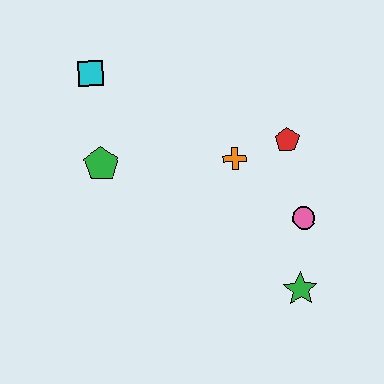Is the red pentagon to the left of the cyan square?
No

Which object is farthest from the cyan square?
The green star is farthest from the cyan square.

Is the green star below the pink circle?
Yes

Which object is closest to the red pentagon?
The orange cross is closest to the red pentagon.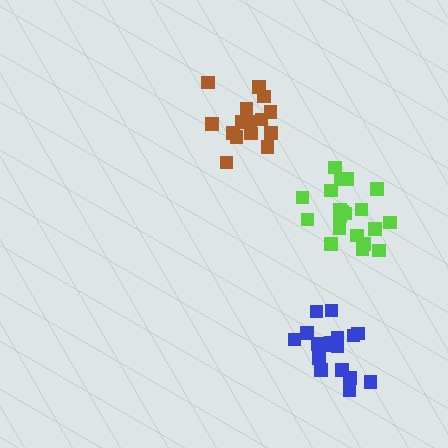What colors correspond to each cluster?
The clusters are colored: brown, lime, blue.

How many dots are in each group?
Group 1: 15 dots, Group 2: 20 dots, Group 3: 18 dots (53 total).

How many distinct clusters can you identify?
There are 3 distinct clusters.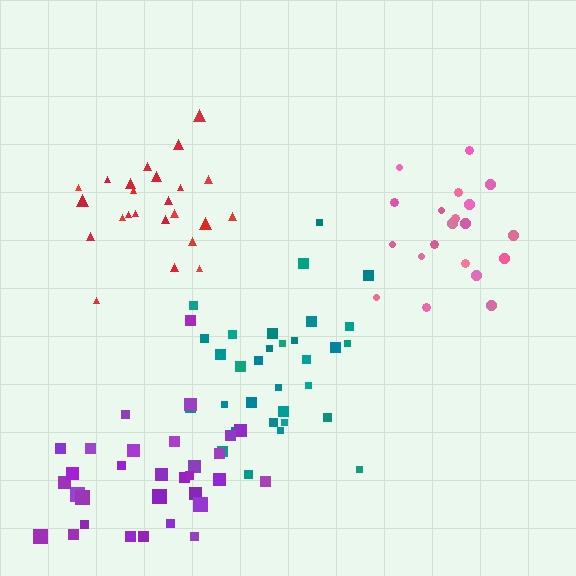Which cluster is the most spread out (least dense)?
Purple.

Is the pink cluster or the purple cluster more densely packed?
Pink.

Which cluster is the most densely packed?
Pink.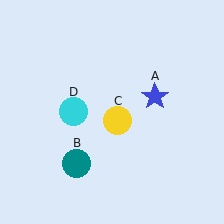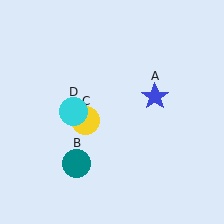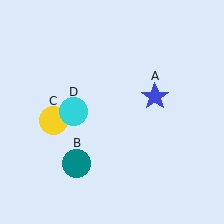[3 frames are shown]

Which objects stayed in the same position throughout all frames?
Blue star (object A) and teal circle (object B) and cyan circle (object D) remained stationary.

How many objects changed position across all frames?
1 object changed position: yellow circle (object C).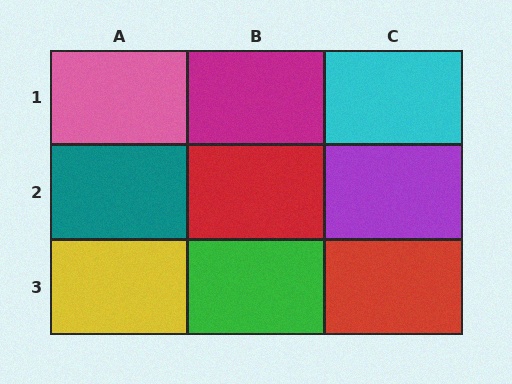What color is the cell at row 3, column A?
Yellow.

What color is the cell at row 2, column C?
Purple.